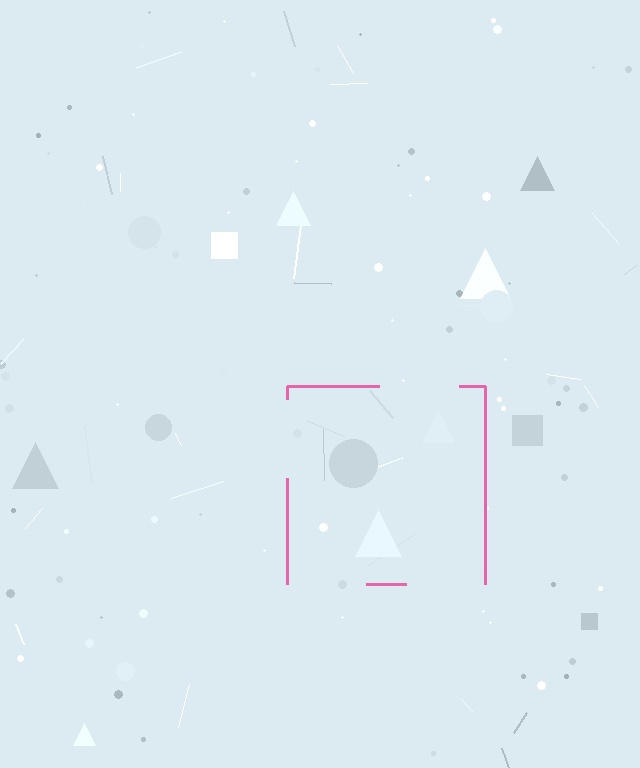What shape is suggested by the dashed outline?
The dashed outline suggests a square.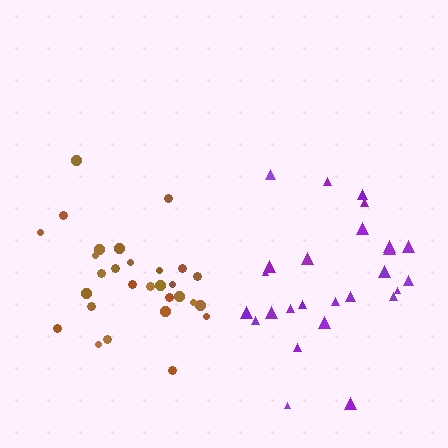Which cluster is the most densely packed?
Brown.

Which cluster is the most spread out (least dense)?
Purple.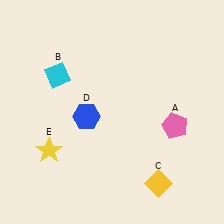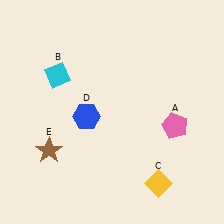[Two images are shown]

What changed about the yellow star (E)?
In Image 1, E is yellow. In Image 2, it changed to brown.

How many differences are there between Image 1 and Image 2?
There is 1 difference between the two images.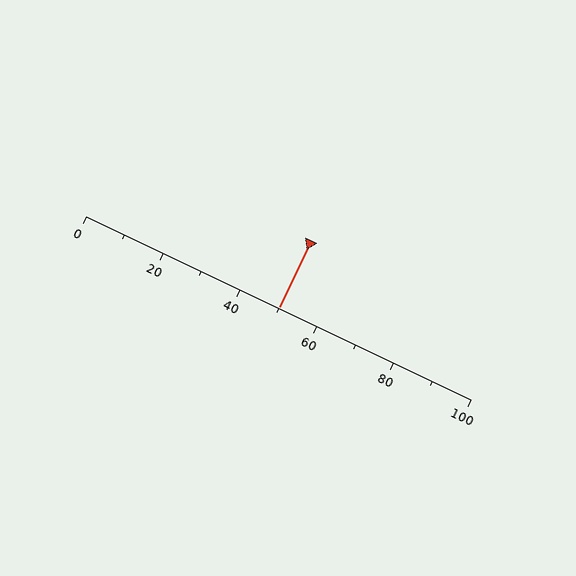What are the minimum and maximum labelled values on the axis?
The axis runs from 0 to 100.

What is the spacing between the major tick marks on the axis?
The major ticks are spaced 20 apart.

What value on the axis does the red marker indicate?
The marker indicates approximately 50.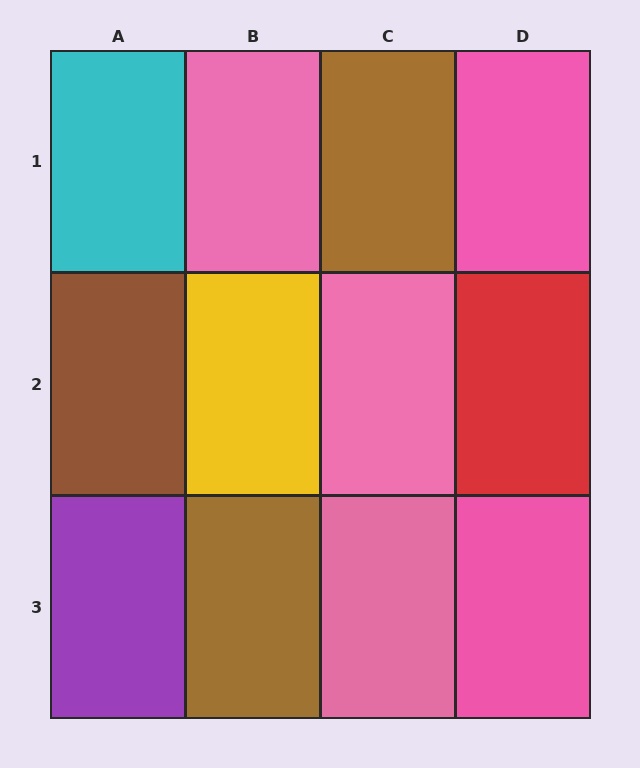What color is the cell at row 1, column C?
Brown.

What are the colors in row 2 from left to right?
Brown, yellow, pink, red.